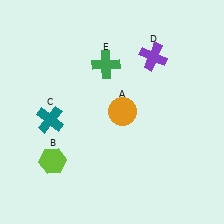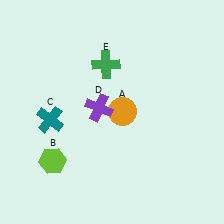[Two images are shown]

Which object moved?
The purple cross (D) moved left.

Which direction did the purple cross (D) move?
The purple cross (D) moved left.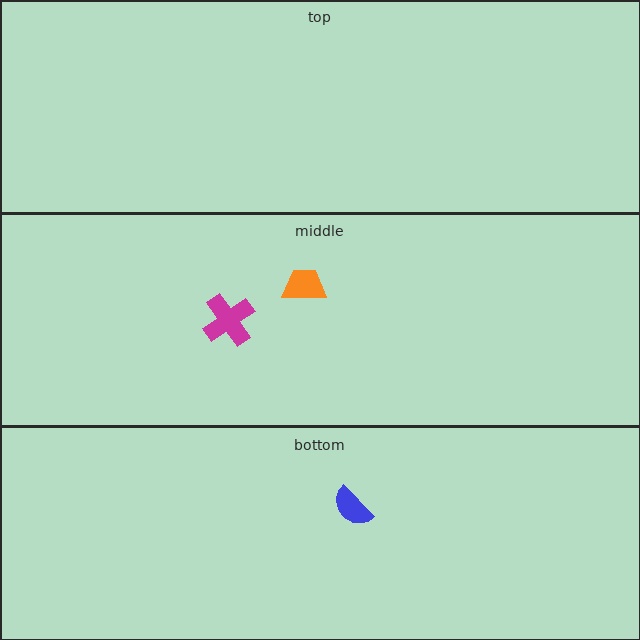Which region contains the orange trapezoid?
The middle region.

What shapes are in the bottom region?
The blue semicircle.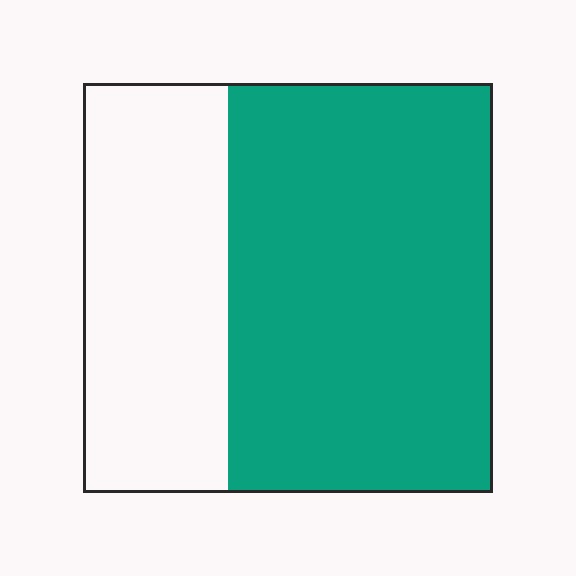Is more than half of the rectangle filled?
Yes.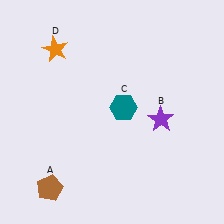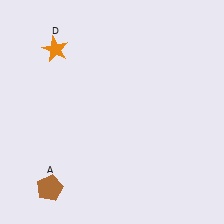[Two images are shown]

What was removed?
The purple star (B), the teal hexagon (C) were removed in Image 2.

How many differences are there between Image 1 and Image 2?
There are 2 differences between the two images.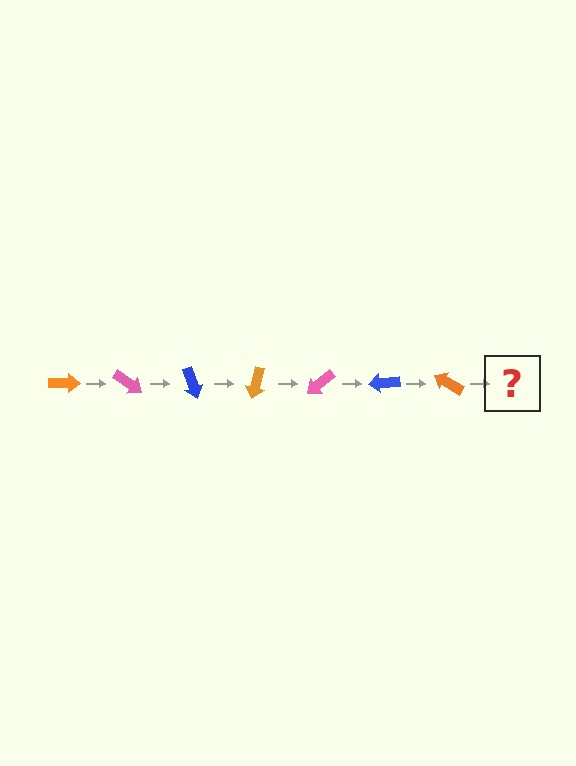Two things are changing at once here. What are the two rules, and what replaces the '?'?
The two rules are that it rotates 35 degrees each step and the color cycles through orange, pink, and blue. The '?' should be a pink arrow, rotated 245 degrees from the start.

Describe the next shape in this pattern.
It should be a pink arrow, rotated 245 degrees from the start.